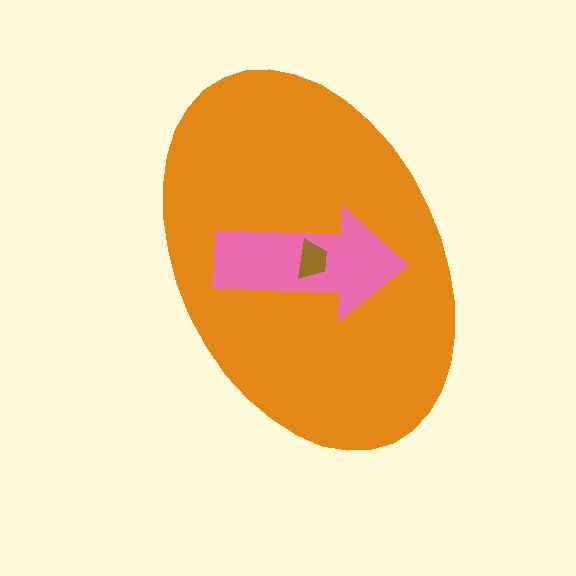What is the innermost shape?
The brown trapezoid.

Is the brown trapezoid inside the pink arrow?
Yes.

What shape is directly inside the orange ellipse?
The pink arrow.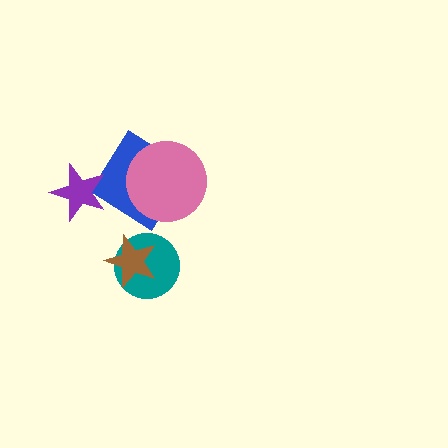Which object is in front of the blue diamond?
The pink circle is in front of the blue diamond.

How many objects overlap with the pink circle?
1 object overlaps with the pink circle.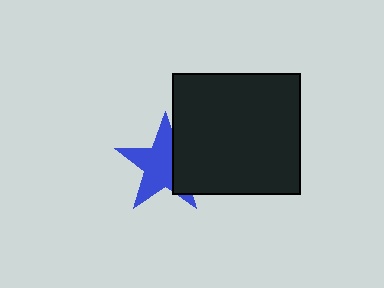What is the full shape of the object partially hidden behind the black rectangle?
The partially hidden object is a blue star.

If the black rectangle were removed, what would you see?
You would see the complete blue star.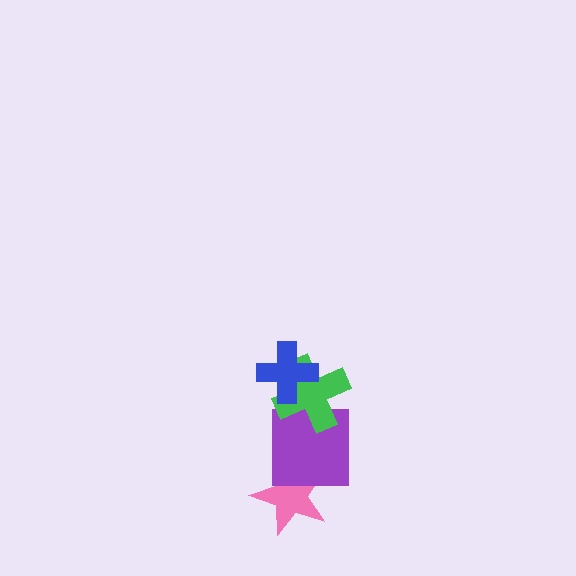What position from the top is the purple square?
The purple square is 3rd from the top.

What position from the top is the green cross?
The green cross is 2nd from the top.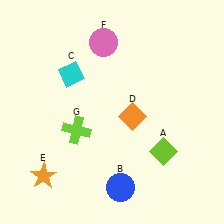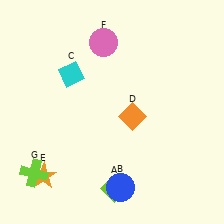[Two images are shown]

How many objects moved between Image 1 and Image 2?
2 objects moved between the two images.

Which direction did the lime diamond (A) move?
The lime diamond (A) moved left.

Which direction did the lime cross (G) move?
The lime cross (G) moved down.